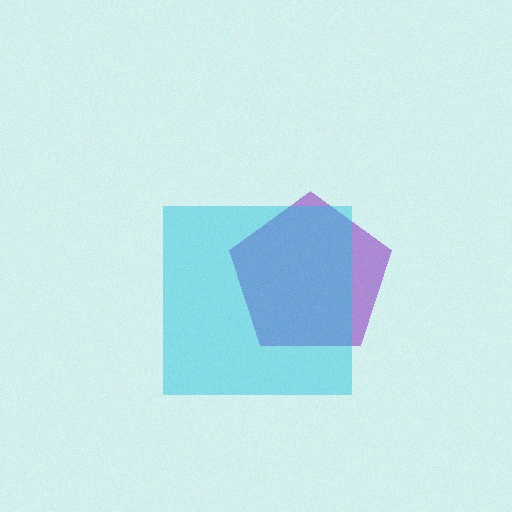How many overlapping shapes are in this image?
There are 2 overlapping shapes in the image.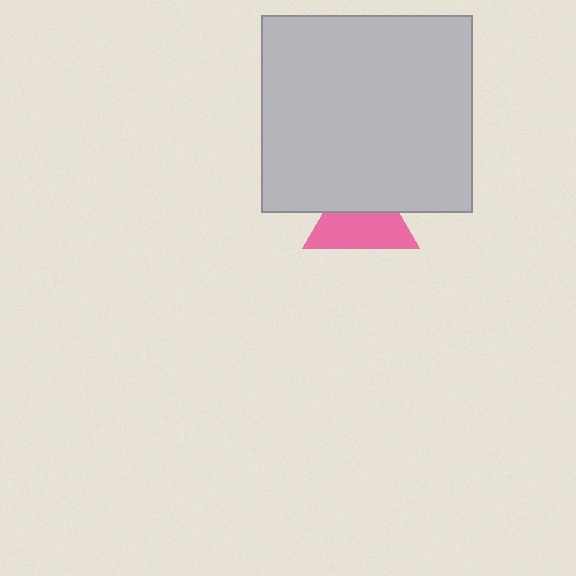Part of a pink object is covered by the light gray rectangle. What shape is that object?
It is a triangle.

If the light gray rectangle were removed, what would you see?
You would see the complete pink triangle.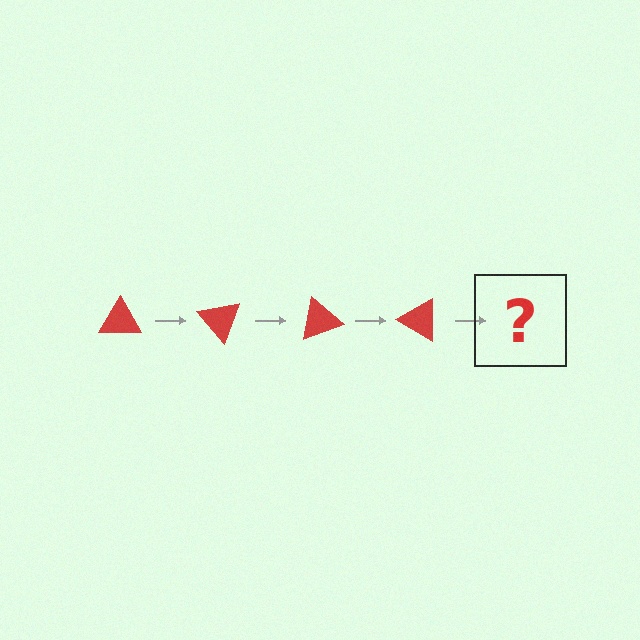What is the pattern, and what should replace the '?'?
The pattern is that the triangle rotates 50 degrees each step. The '?' should be a red triangle rotated 200 degrees.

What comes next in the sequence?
The next element should be a red triangle rotated 200 degrees.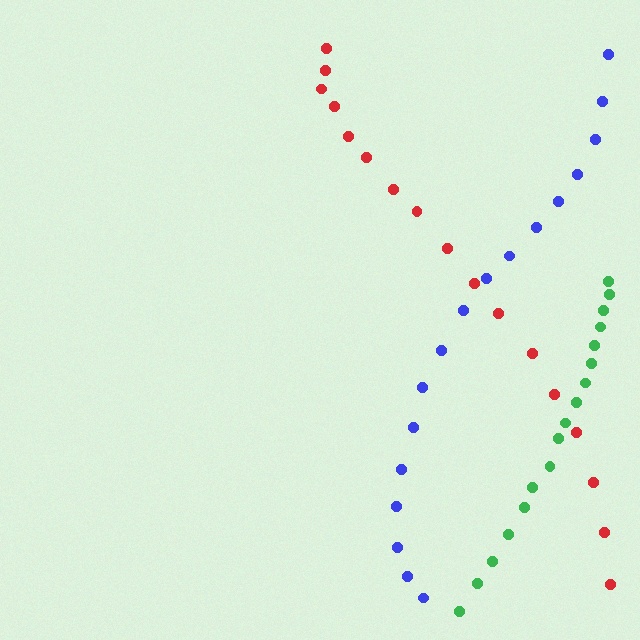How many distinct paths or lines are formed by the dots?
There are 3 distinct paths.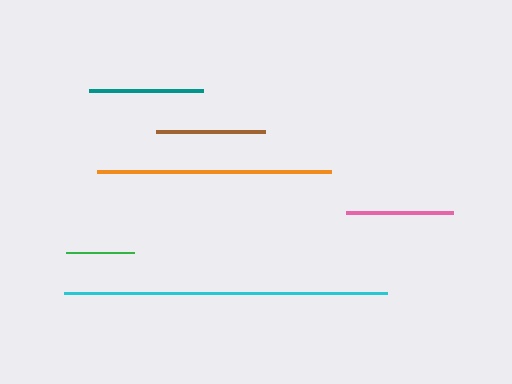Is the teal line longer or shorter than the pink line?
The teal line is longer than the pink line.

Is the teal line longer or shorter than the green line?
The teal line is longer than the green line.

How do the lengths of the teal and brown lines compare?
The teal and brown lines are approximately the same length.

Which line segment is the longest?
The cyan line is the longest at approximately 323 pixels.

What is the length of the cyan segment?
The cyan segment is approximately 323 pixels long.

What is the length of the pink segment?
The pink segment is approximately 107 pixels long.